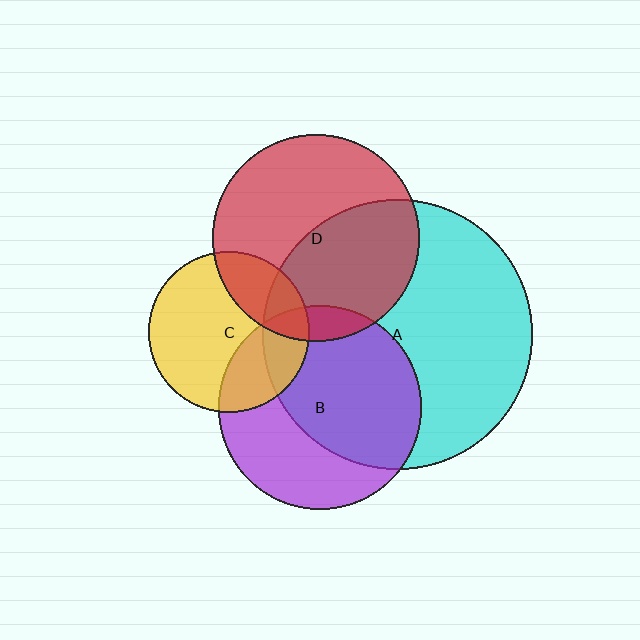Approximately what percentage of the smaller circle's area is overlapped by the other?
Approximately 10%.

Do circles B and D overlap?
Yes.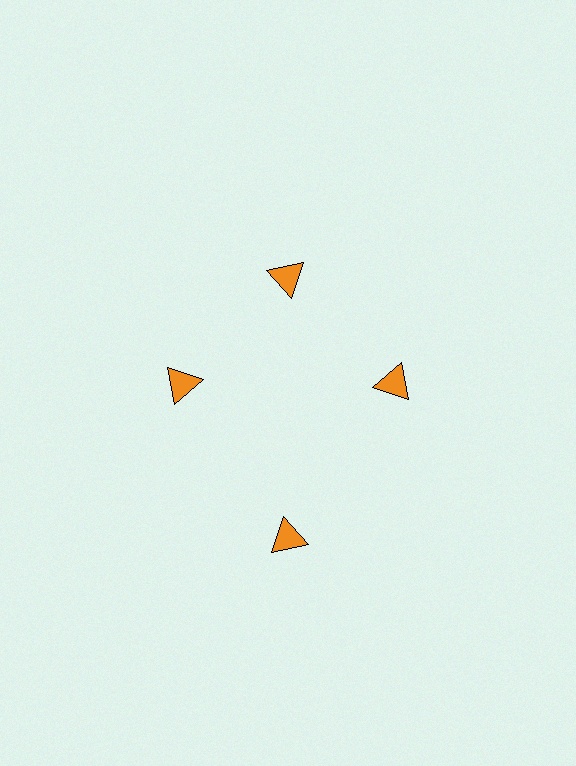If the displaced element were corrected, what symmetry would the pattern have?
It would have 4-fold rotational symmetry — the pattern would map onto itself every 90 degrees.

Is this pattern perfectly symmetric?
No. The 4 orange triangles are arranged in a ring, but one element near the 6 o'clock position is pushed outward from the center, breaking the 4-fold rotational symmetry.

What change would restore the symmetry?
The symmetry would be restored by moving it inward, back onto the ring so that all 4 triangles sit at equal angles and equal distance from the center.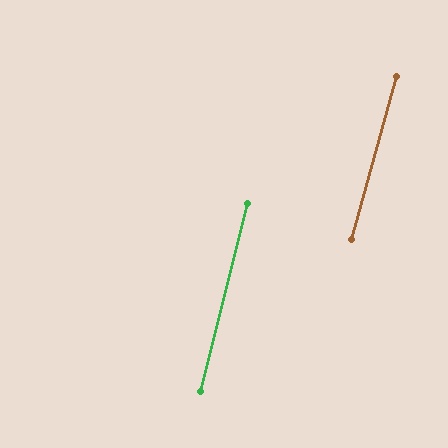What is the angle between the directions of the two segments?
Approximately 1 degree.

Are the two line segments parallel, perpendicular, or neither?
Parallel — their directions differ by only 1.3°.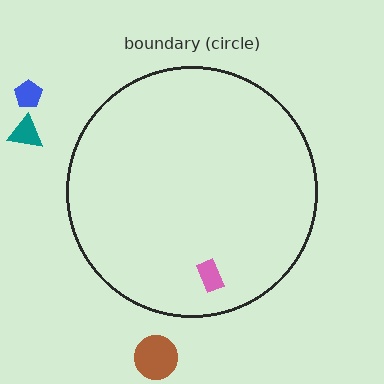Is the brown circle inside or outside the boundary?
Outside.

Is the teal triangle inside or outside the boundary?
Outside.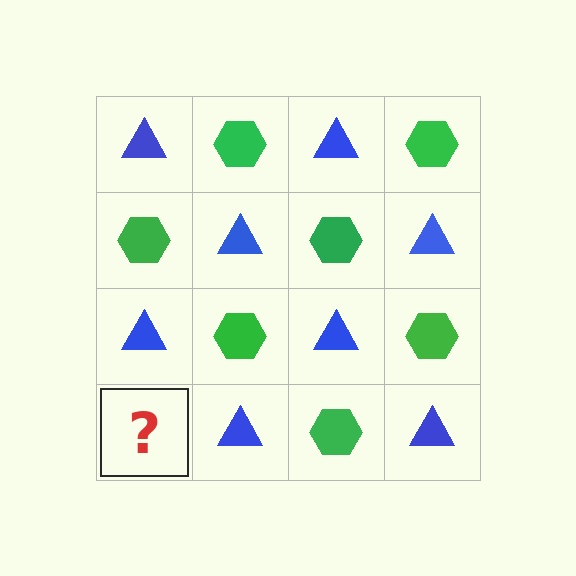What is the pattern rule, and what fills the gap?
The rule is that it alternates blue triangle and green hexagon in a checkerboard pattern. The gap should be filled with a green hexagon.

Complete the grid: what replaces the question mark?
The question mark should be replaced with a green hexagon.